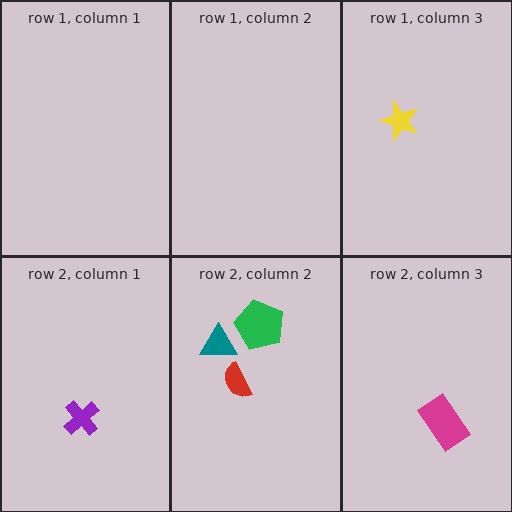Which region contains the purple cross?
The row 2, column 1 region.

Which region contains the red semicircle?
The row 2, column 2 region.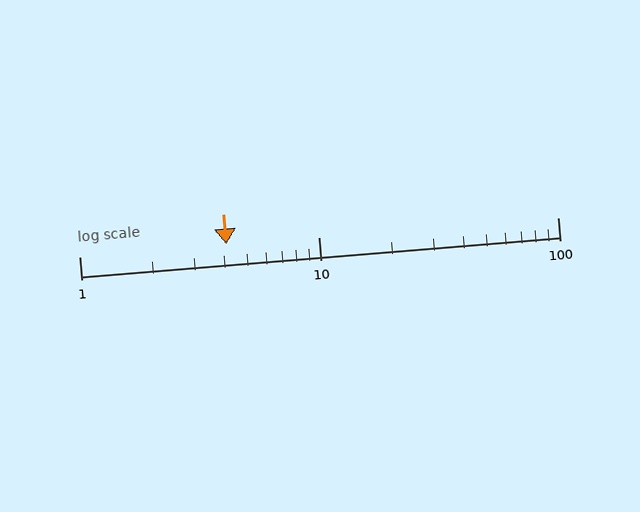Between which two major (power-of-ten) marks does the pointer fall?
The pointer is between 1 and 10.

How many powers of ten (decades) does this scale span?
The scale spans 2 decades, from 1 to 100.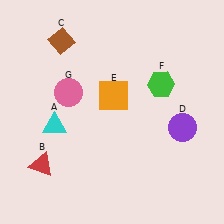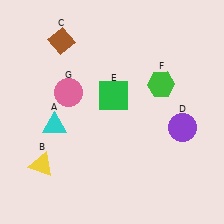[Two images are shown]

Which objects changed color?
B changed from red to yellow. E changed from orange to green.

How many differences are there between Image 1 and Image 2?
There are 2 differences between the two images.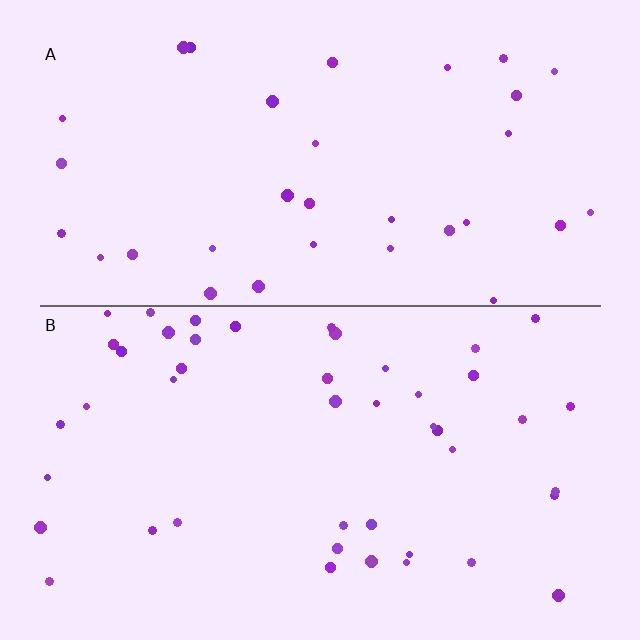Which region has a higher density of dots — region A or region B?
B (the bottom).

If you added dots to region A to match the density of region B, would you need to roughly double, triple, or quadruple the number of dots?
Approximately double.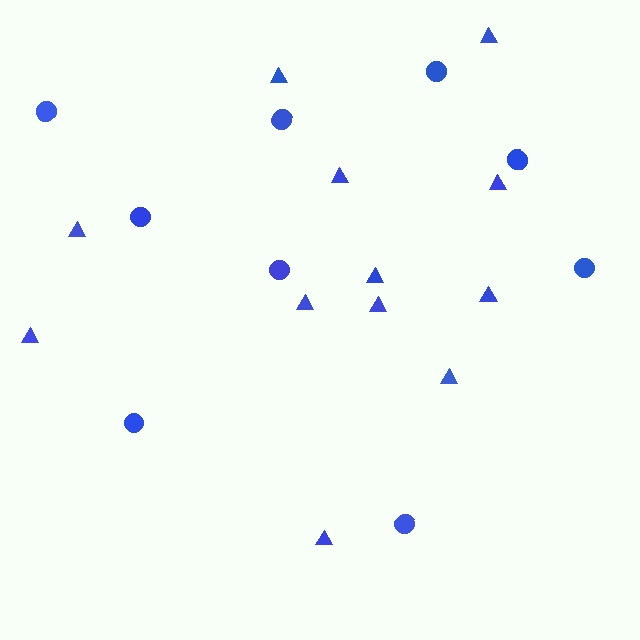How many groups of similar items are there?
There are 2 groups: one group of triangles (12) and one group of circles (9).